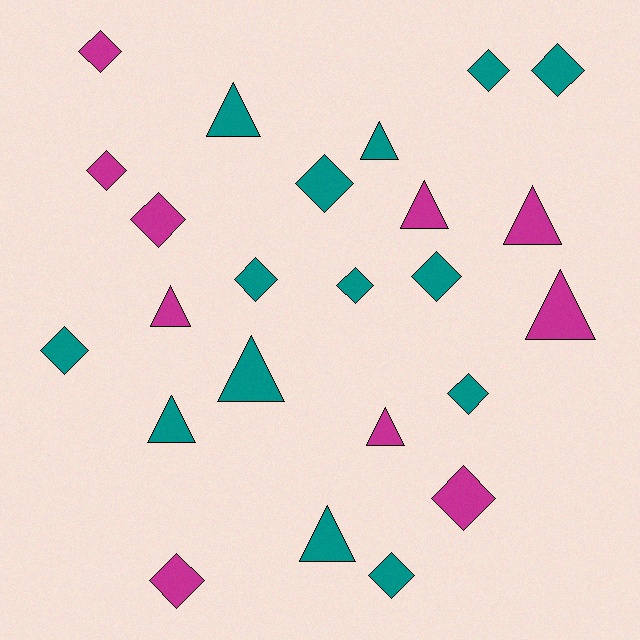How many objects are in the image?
There are 24 objects.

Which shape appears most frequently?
Diamond, with 14 objects.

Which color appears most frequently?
Teal, with 14 objects.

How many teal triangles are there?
There are 5 teal triangles.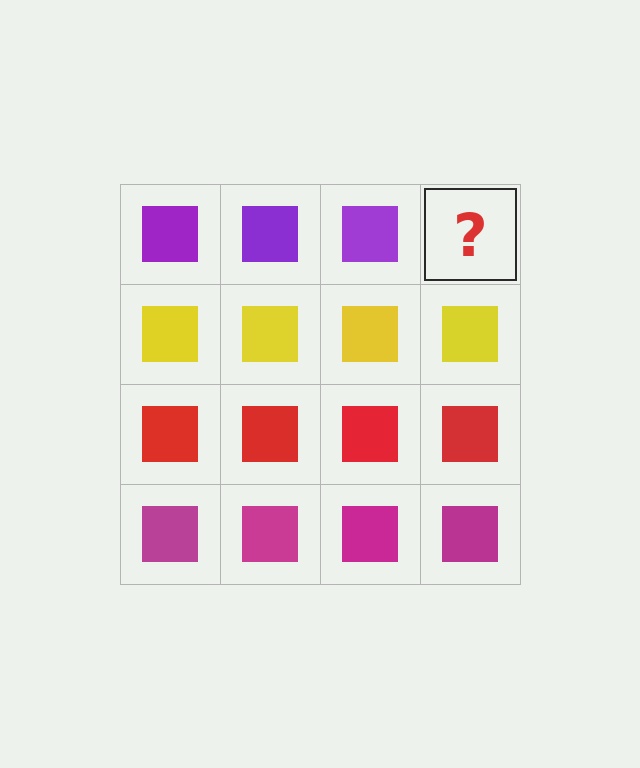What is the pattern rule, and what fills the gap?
The rule is that each row has a consistent color. The gap should be filled with a purple square.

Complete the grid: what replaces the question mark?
The question mark should be replaced with a purple square.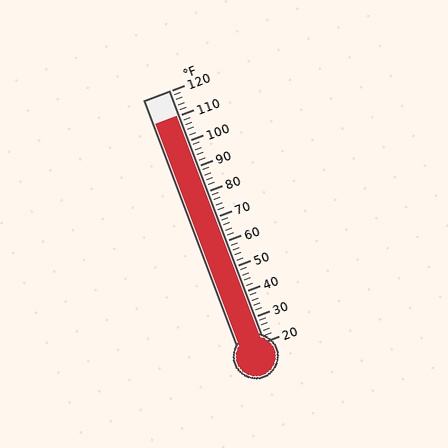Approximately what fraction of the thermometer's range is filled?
The thermometer is filled to approximately 90% of its range.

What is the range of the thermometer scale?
The thermometer scale ranges from 20°F to 120°F.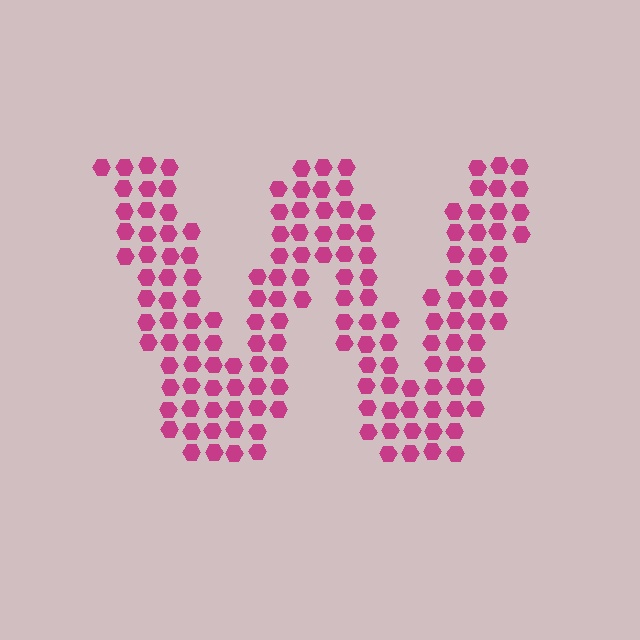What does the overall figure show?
The overall figure shows the letter W.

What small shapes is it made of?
It is made of small hexagons.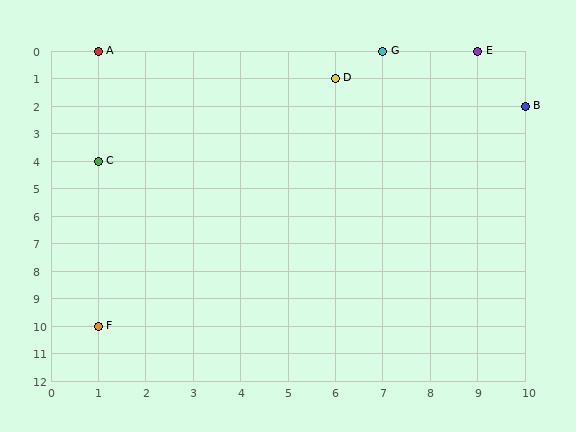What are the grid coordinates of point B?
Point B is at grid coordinates (10, 2).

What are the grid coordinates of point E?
Point E is at grid coordinates (9, 0).